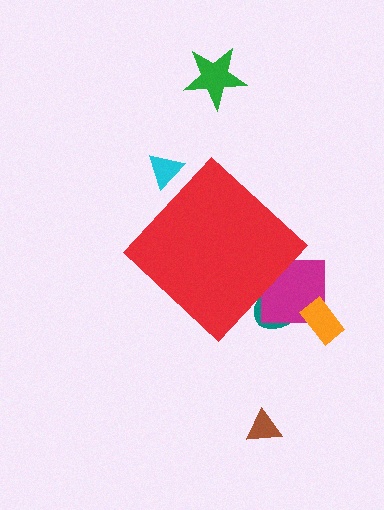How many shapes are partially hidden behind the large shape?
3 shapes are partially hidden.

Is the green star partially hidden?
No, the green star is fully visible.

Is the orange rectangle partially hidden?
No, the orange rectangle is fully visible.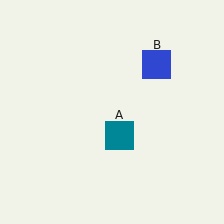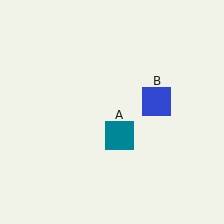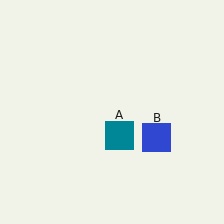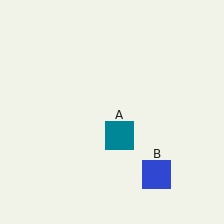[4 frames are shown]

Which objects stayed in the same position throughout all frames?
Teal square (object A) remained stationary.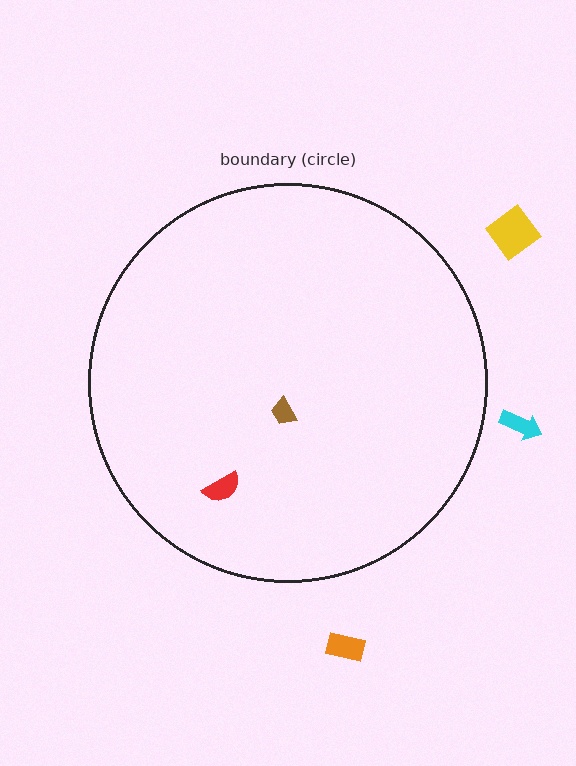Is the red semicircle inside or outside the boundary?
Inside.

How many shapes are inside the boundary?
2 inside, 3 outside.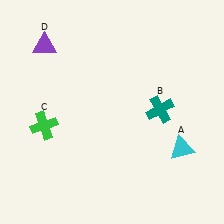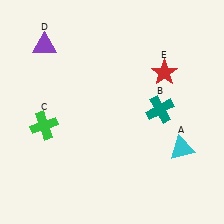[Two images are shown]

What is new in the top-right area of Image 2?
A red star (E) was added in the top-right area of Image 2.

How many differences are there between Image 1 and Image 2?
There is 1 difference between the two images.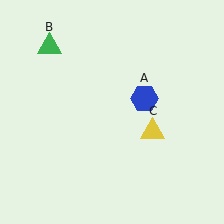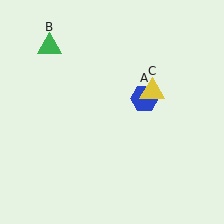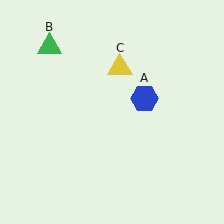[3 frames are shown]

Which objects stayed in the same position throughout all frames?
Blue hexagon (object A) and green triangle (object B) remained stationary.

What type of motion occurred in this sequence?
The yellow triangle (object C) rotated counterclockwise around the center of the scene.